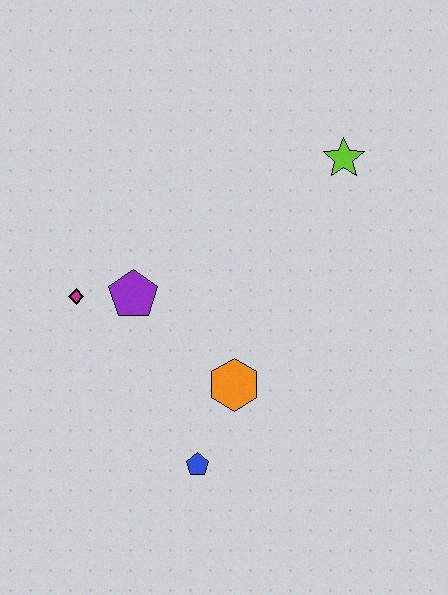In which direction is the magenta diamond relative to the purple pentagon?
The magenta diamond is to the left of the purple pentagon.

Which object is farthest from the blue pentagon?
The lime star is farthest from the blue pentagon.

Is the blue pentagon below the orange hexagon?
Yes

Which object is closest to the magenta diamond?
The purple pentagon is closest to the magenta diamond.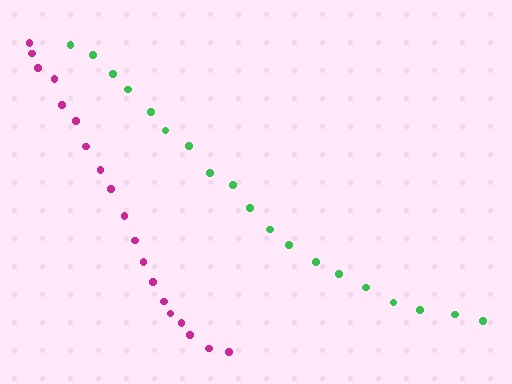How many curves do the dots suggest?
There are 2 distinct paths.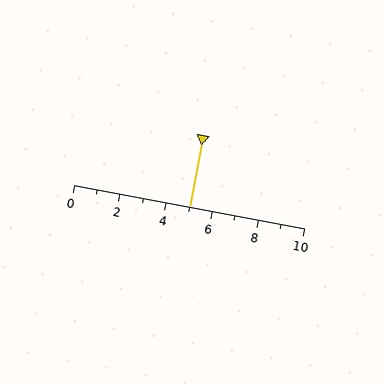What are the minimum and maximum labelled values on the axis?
The axis runs from 0 to 10.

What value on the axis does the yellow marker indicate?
The marker indicates approximately 5.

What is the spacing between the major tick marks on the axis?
The major ticks are spaced 2 apart.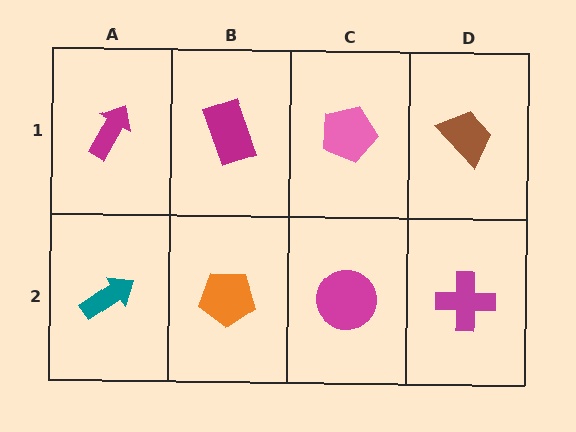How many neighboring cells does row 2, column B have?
3.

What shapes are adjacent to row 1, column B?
An orange pentagon (row 2, column B), a magenta arrow (row 1, column A), a pink pentagon (row 1, column C).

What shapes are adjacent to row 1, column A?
A teal arrow (row 2, column A), a magenta rectangle (row 1, column B).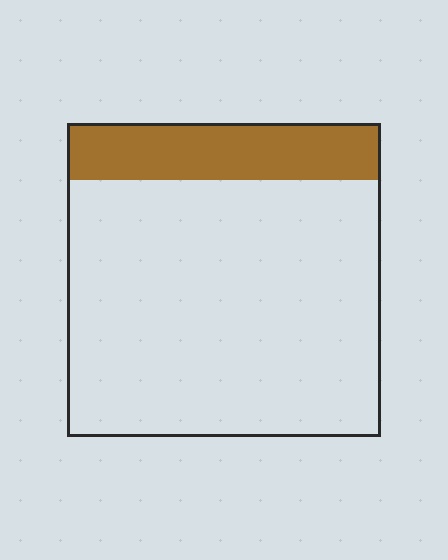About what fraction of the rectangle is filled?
About one sixth (1/6).